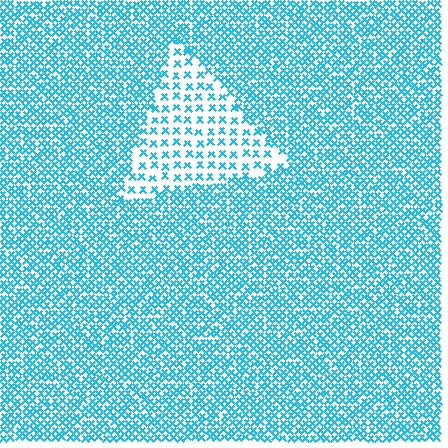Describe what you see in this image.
The image contains small cyan elements arranged at two different densities. A triangle-shaped region is visible where the elements are less densely packed than the surrounding area.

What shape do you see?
I see a triangle.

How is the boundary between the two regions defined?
The boundary is defined by a change in element density (approximately 2.4x ratio). All elements are the same color, size, and shape.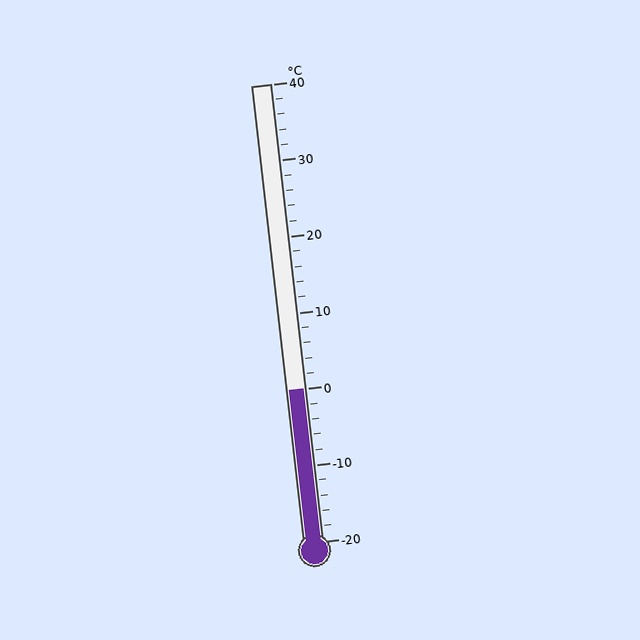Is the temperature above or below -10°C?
The temperature is above -10°C.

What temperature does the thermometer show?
The thermometer shows approximately 0°C.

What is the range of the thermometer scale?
The thermometer scale ranges from -20°C to 40°C.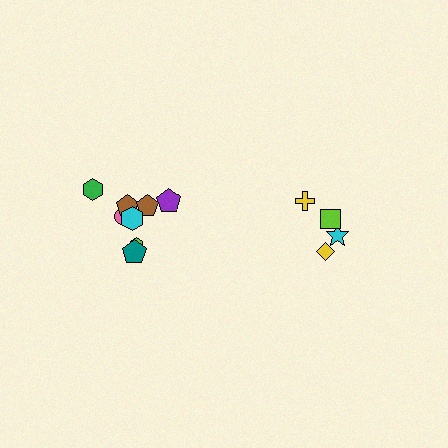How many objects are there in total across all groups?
There are 12 objects.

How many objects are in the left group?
There are 8 objects.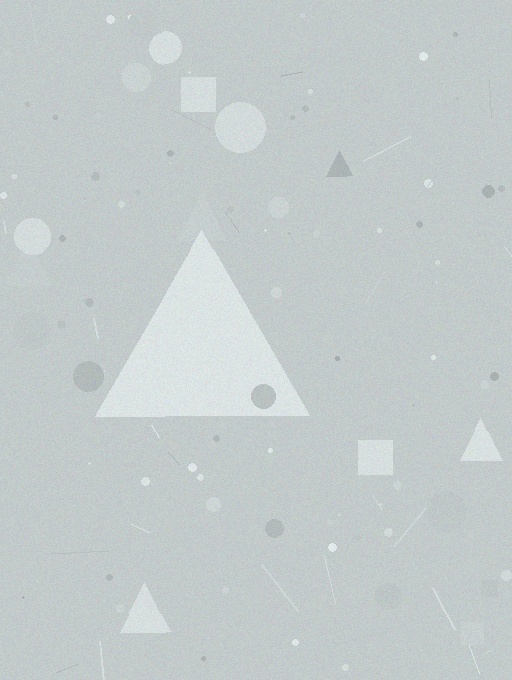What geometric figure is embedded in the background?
A triangle is embedded in the background.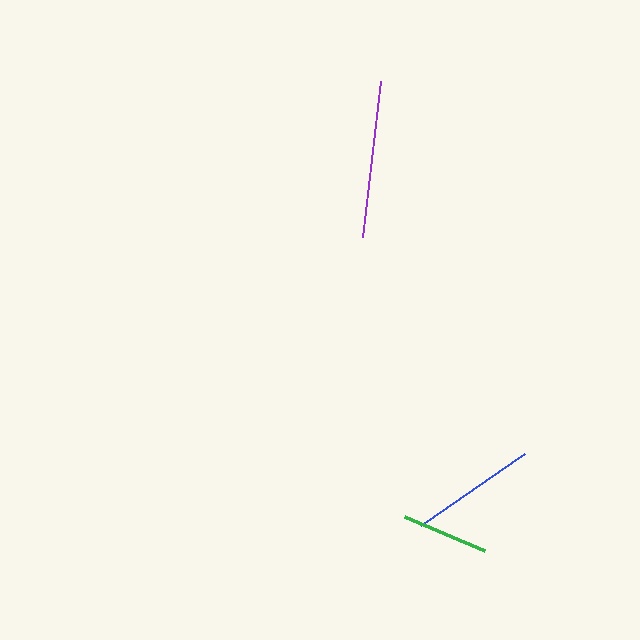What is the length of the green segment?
The green segment is approximately 87 pixels long.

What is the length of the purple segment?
The purple segment is approximately 157 pixels long.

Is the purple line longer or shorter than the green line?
The purple line is longer than the green line.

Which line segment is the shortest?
The green line is the shortest at approximately 87 pixels.